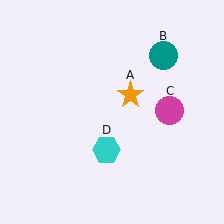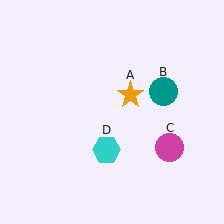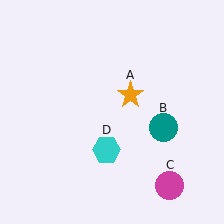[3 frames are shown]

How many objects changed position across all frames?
2 objects changed position: teal circle (object B), magenta circle (object C).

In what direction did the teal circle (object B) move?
The teal circle (object B) moved down.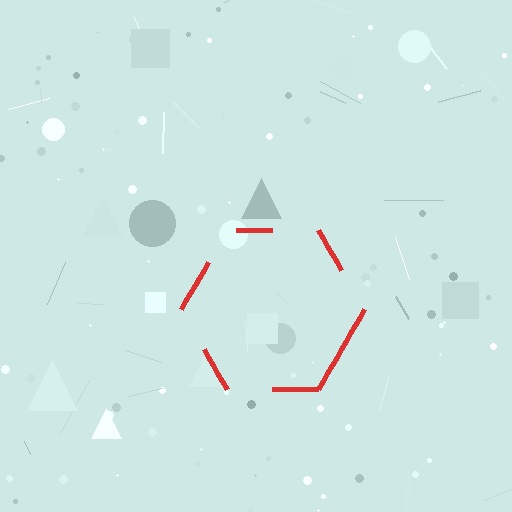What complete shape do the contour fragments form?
The contour fragments form a hexagon.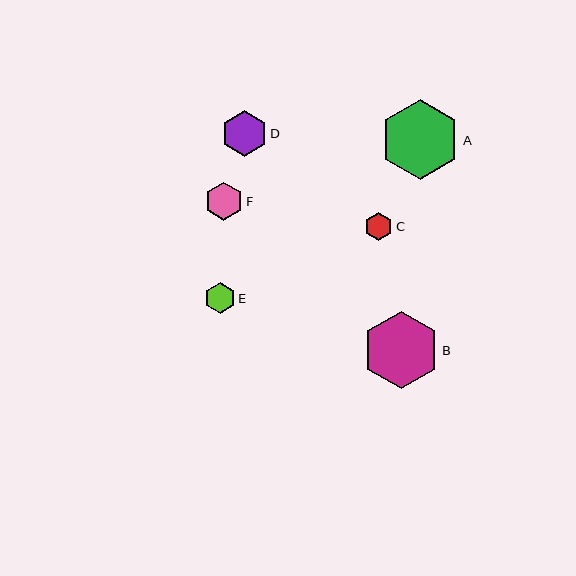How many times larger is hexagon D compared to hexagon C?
Hexagon D is approximately 1.6 times the size of hexagon C.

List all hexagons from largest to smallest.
From largest to smallest: A, B, D, F, E, C.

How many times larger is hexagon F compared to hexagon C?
Hexagon F is approximately 1.3 times the size of hexagon C.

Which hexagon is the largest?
Hexagon A is the largest with a size of approximately 80 pixels.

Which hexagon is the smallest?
Hexagon C is the smallest with a size of approximately 28 pixels.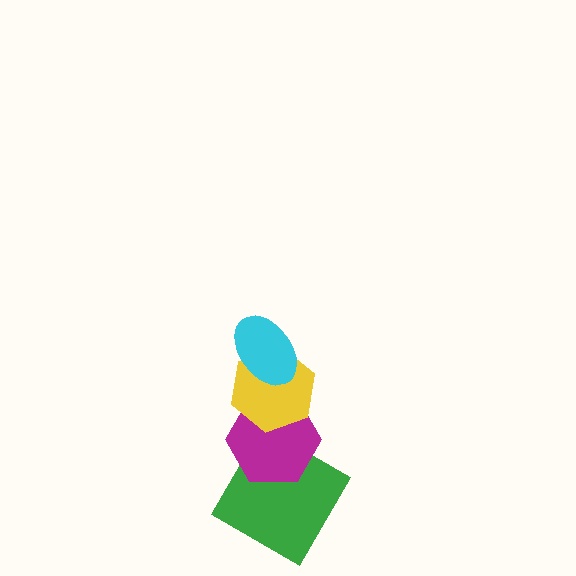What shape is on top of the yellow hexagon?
The cyan ellipse is on top of the yellow hexagon.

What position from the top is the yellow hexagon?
The yellow hexagon is 2nd from the top.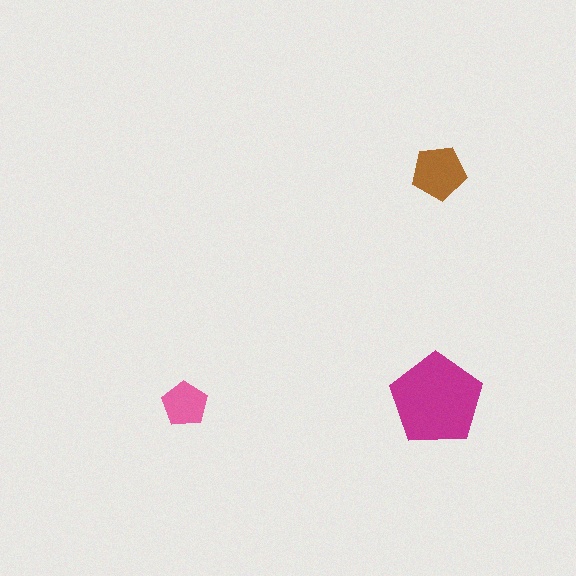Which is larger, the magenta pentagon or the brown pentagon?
The magenta one.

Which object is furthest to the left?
The pink pentagon is leftmost.